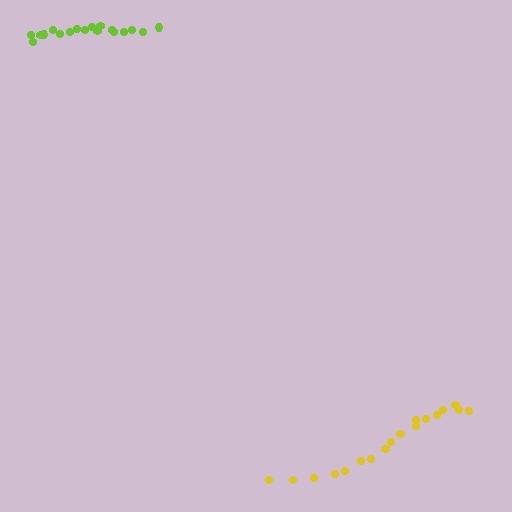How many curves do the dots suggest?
There are 2 distinct paths.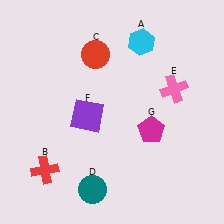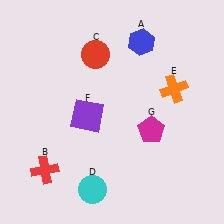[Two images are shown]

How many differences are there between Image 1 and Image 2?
There are 3 differences between the two images.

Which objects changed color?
A changed from cyan to blue. D changed from teal to cyan. E changed from pink to orange.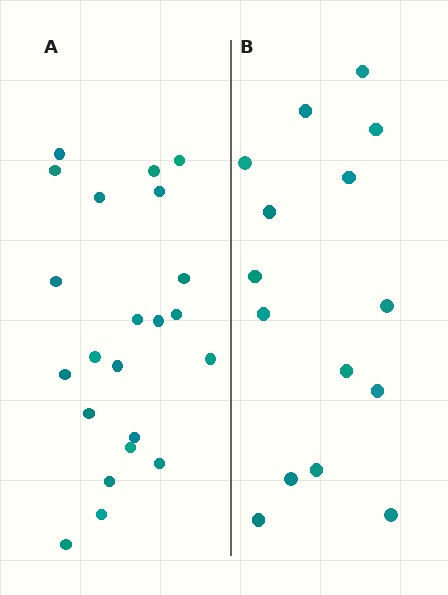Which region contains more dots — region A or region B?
Region A (the left region) has more dots.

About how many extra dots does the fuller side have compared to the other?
Region A has roughly 8 or so more dots than region B.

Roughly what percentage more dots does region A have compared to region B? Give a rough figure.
About 45% more.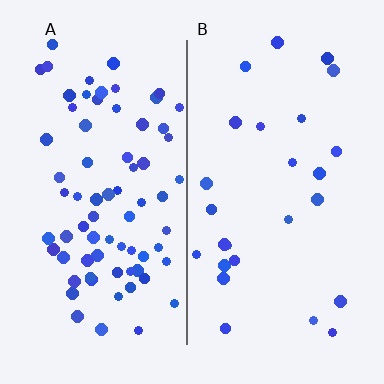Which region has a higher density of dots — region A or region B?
A (the left).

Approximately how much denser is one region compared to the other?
Approximately 2.9× — region A over region B.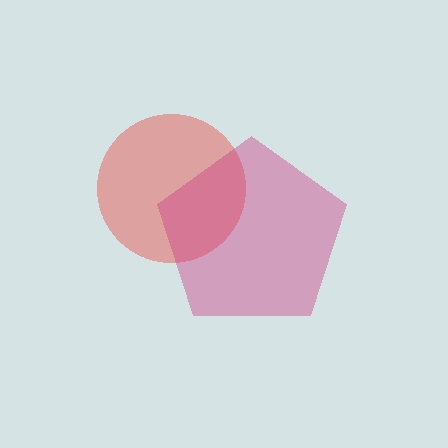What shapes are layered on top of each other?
The layered shapes are: a red circle, a magenta pentagon.